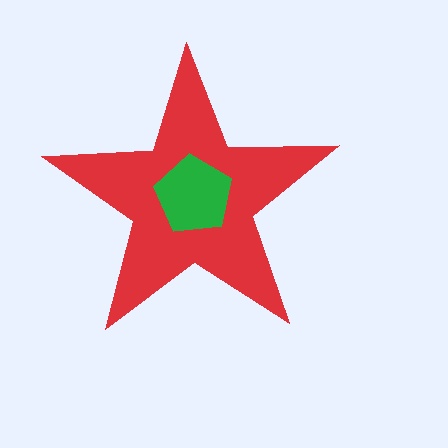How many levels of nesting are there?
2.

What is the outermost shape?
The red star.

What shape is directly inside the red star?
The green pentagon.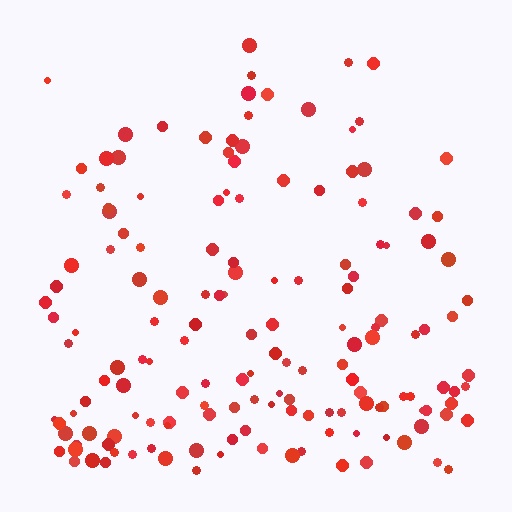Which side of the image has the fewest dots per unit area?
The top.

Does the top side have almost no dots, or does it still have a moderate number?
Still a moderate number, just noticeably fewer than the bottom.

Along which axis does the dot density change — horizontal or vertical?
Vertical.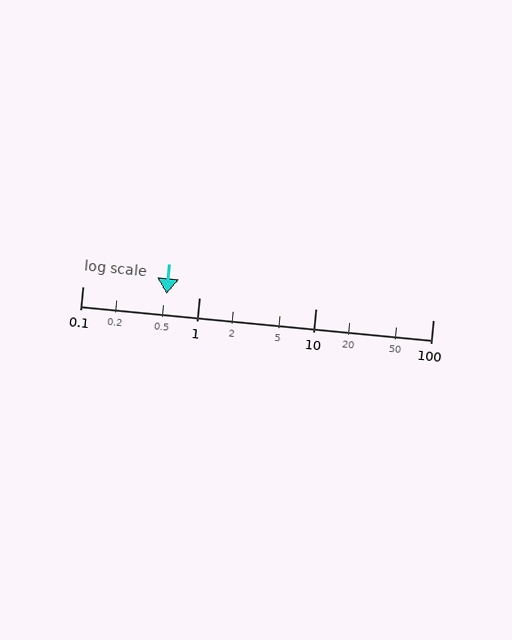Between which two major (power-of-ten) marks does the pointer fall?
The pointer is between 0.1 and 1.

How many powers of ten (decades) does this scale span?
The scale spans 3 decades, from 0.1 to 100.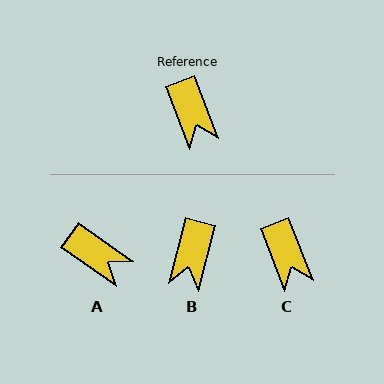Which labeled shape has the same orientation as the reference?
C.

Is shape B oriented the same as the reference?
No, it is off by about 35 degrees.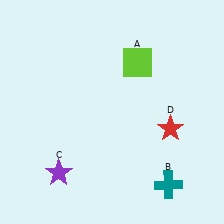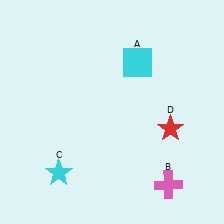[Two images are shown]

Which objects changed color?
A changed from lime to cyan. B changed from teal to pink. C changed from purple to cyan.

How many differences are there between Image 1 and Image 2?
There are 3 differences between the two images.